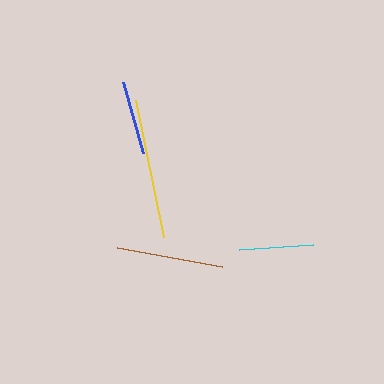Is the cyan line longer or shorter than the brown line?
The brown line is longer than the cyan line.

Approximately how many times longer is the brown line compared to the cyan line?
The brown line is approximately 1.4 times the length of the cyan line.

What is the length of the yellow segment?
The yellow segment is approximately 139 pixels long.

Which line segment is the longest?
The yellow line is the longest at approximately 139 pixels.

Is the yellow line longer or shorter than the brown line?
The yellow line is longer than the brown line.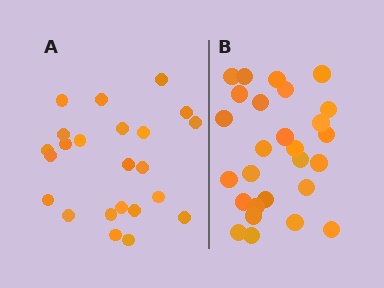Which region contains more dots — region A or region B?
Region B (the right region) has more dots.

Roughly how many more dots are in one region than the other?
Region B has about 4 more dots than region A.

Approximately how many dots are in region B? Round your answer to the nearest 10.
About 30 dots. (The exact count is 27, which rounds to 30.)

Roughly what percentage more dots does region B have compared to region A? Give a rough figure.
About 15% more.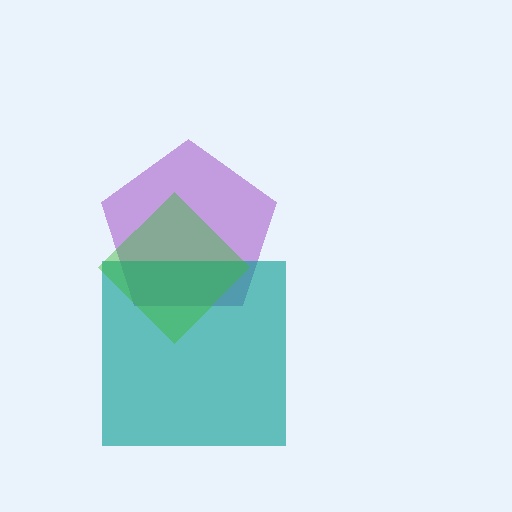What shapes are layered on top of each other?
The layered shapes are: a purple pentagon, a teal square, a green diamond.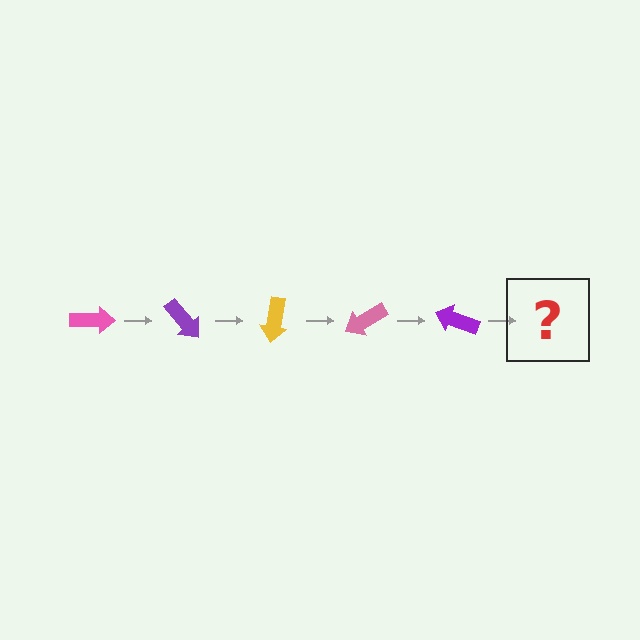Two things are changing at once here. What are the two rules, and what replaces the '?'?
The two rules are that it rotates 50 degrees each step and the color cycles through pink, purple, and yellow. The '?' should be a yellow arrow, rotated 250 degrees from the start.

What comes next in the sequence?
The next element should be a yellow arrow, rotated 250 degrees from the start.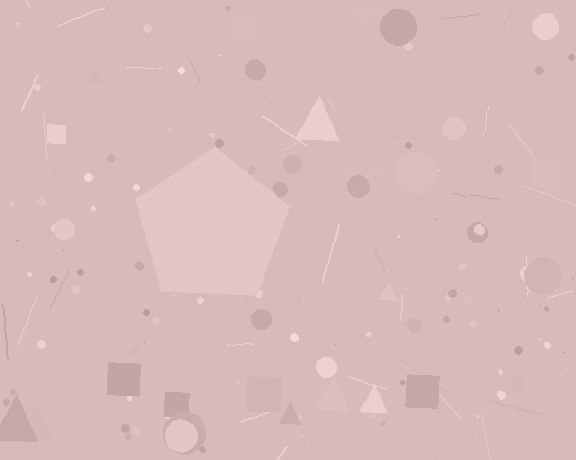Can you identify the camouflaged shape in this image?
The camouflaged shape is a pentagon.